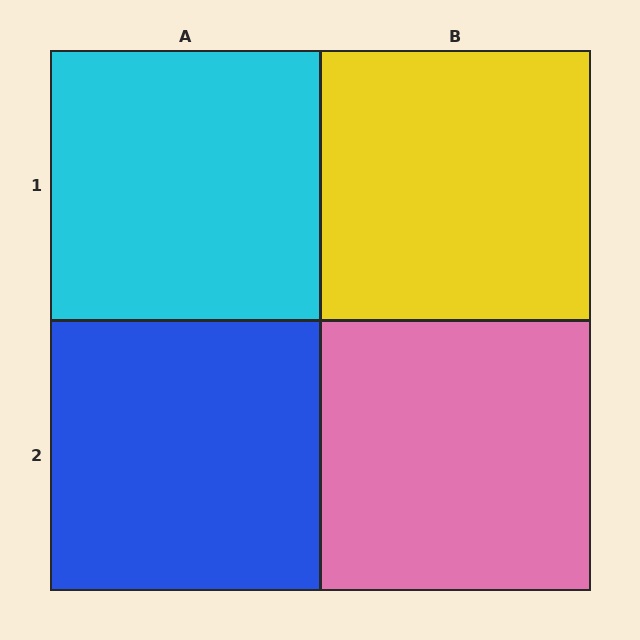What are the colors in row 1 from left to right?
Cyan, yellow.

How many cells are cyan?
1 cell is cyan.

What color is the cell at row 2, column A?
Blue.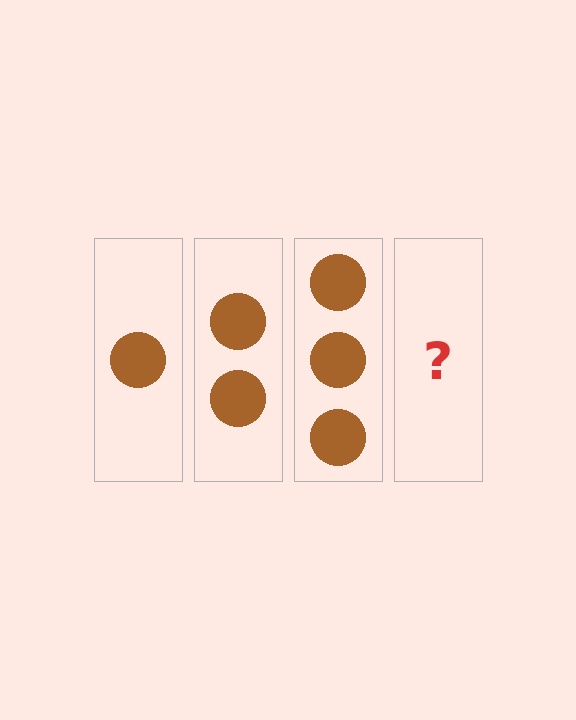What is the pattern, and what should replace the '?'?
The pattern is that each step adds one more circle. The '?' should be 4 circles.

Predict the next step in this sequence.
The next step is 4 circles.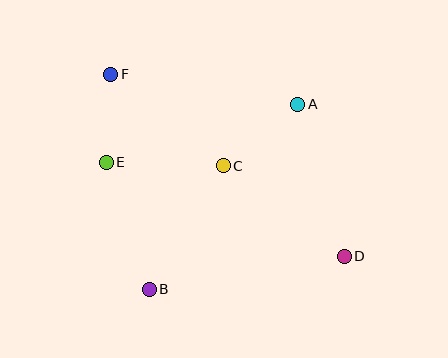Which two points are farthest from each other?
Points D and F are farthest from each other.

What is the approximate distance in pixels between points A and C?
The distance between A and C is approximately 97 pixels.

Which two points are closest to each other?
Points E and F are closest to each other.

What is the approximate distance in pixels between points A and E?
The distance between A and E is approximately 200 pixels.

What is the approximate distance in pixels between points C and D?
The distance between C and D is approximately 151 pixels.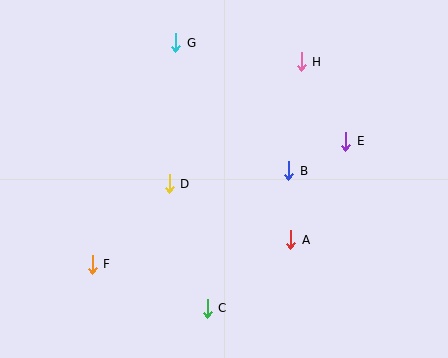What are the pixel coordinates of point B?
Point B is at (289, 171).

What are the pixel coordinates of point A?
Point A is at (291, 240).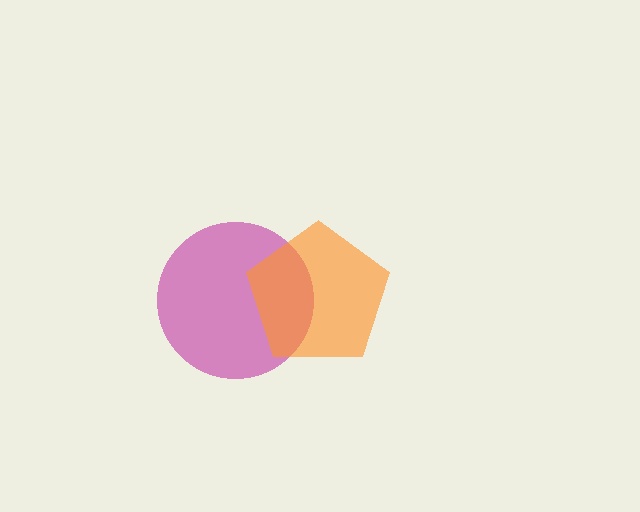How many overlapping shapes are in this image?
There are 2 overlapping shapes in the image.